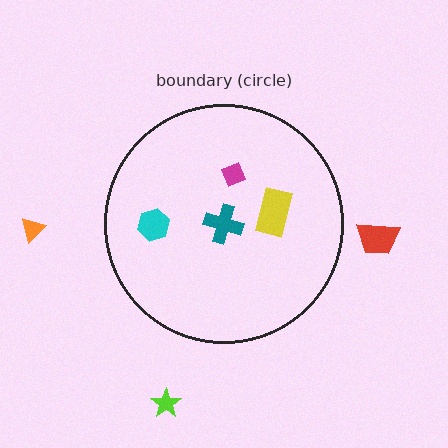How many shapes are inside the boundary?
4 inside, 3 outside.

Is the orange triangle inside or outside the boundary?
Outside.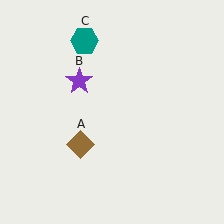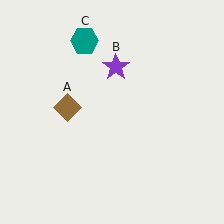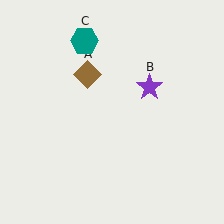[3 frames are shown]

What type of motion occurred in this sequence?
The brown diamond (object A), purple star (object B) rotated clockwise around the center of the scene.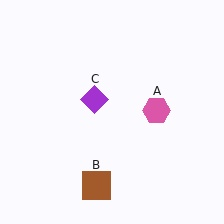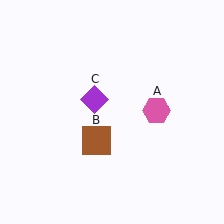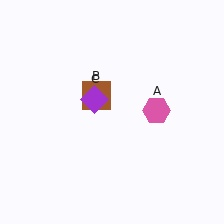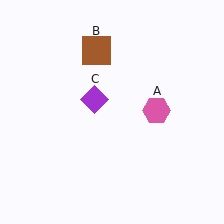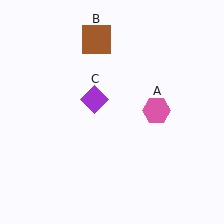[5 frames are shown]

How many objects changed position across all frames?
1 object changed position: brown square (object B).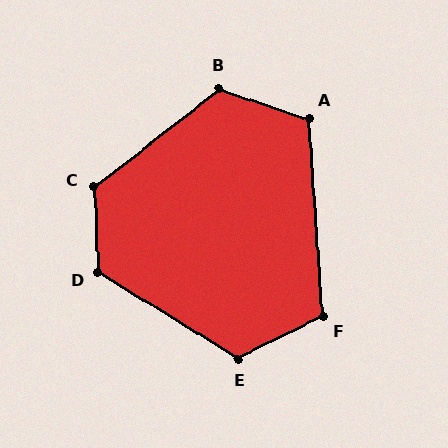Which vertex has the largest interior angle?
C, at approximately 126 degrees.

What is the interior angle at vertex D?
Approximately 124 degrees (obtuse).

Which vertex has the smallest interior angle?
A, at approximately 112 degrees.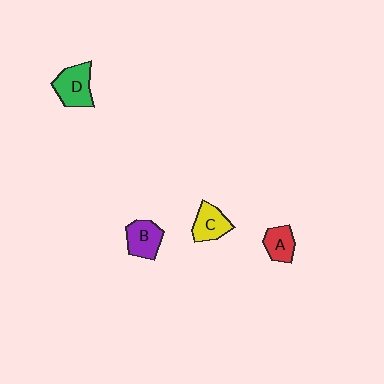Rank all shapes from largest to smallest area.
From largest to smallest: D (green), B (purple), C (yellow), A (red).